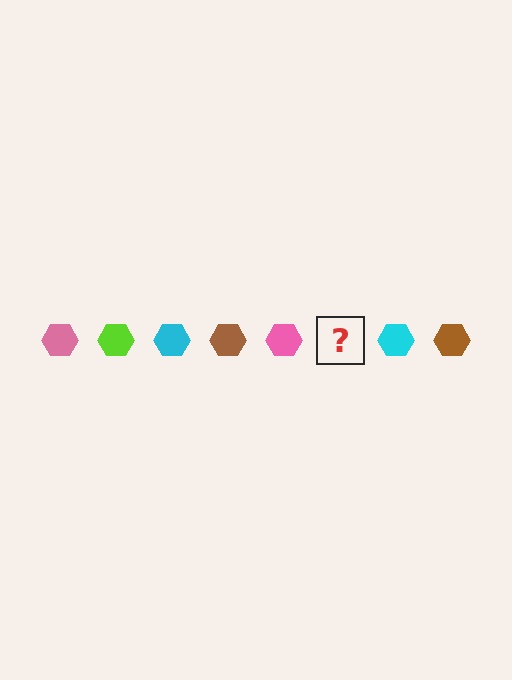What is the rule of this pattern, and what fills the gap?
The rule is that the pattern cycles through pink, lime, cyan, brown hexagons. The gap should be filled with a lime hexagon.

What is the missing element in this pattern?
The missing element is a lime hexagon.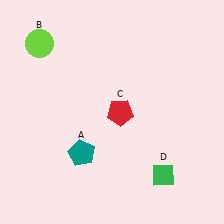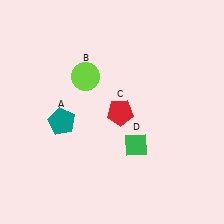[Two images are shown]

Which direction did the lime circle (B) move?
The lime circle (B) moved right.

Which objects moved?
The objects that moved are: the teal pentagon (A), the lime circle (B), the green diamond (D).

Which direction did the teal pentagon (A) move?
The teal pentagon (A) moved up.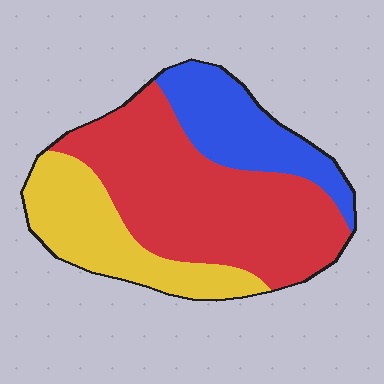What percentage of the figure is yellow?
Yellow covers around 25% of the figure.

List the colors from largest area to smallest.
From largest to smallest: red, yellow, blue.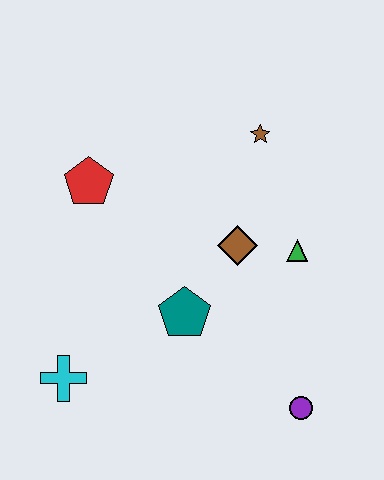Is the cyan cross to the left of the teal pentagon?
Yes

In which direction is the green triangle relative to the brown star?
The green triangle is below the brown star.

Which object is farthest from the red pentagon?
The purple circle is farthest from the red pentagon.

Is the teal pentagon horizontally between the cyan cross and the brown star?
Yes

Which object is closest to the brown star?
The brown diamond is closest to the brown star.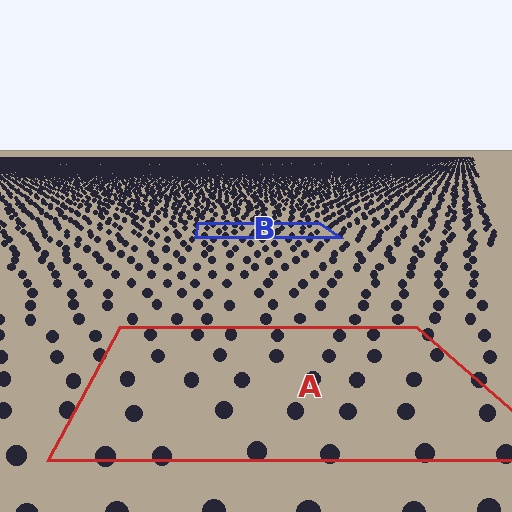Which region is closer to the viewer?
Region A is closer. The texture elements there are larger and more spread out.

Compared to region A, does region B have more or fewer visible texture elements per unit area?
Region B has more texture elements per unit area — they are packed more densely because it is farther away.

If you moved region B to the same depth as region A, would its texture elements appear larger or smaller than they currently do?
They would appear larger. At a closer depth, the same texture elements are projected at a bigger on-screen size.